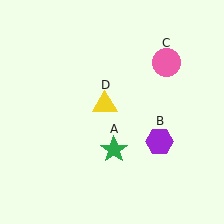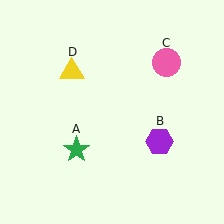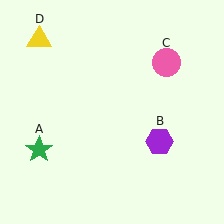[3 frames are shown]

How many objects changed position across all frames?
2 objects changed position: green star (object A), yellow triangle (object D).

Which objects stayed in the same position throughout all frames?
Purple hexagon (object B) and pink circle (object C) remained stationary.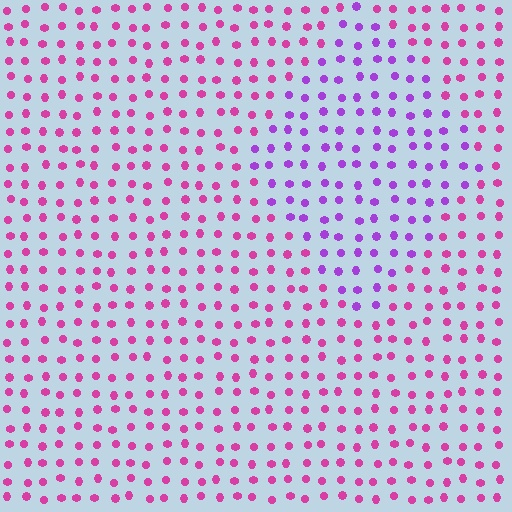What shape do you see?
I see a diamond.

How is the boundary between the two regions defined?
The boundary is defined purely by a slight shift in hue (about 39 degrees). Spacing, size, and orientation are identical on both sides.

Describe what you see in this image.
The image is filled with small magenta elements in a uniform arrangement. A diamond-shaped region is visible where the elements are tinted to a slightly different hue, forming a subtle color boundary.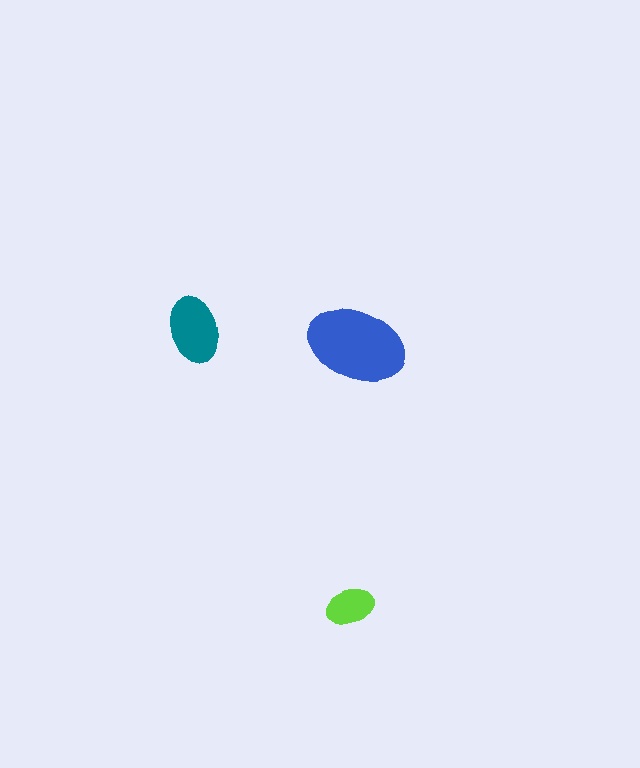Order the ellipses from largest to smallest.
the blue one, the teal one, the lime one.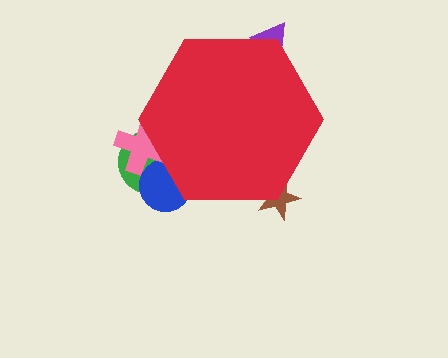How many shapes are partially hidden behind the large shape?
6 shapes are partially hidden.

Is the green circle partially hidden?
Yes, the green circle is partially hidden behind the red hexagon.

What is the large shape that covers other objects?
A red hexagon.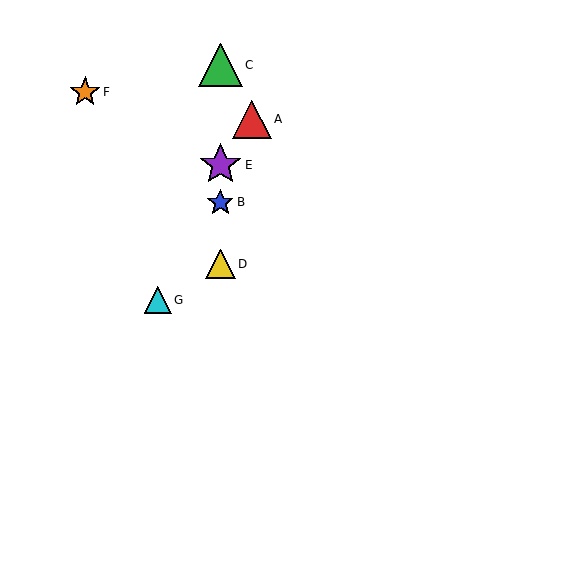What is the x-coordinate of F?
Object F is at x≈85.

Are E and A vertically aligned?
No, E is at x≈220 and A is at x≈252.